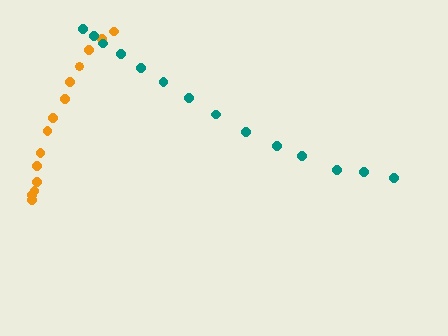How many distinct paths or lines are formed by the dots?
There are 2 distinct paths.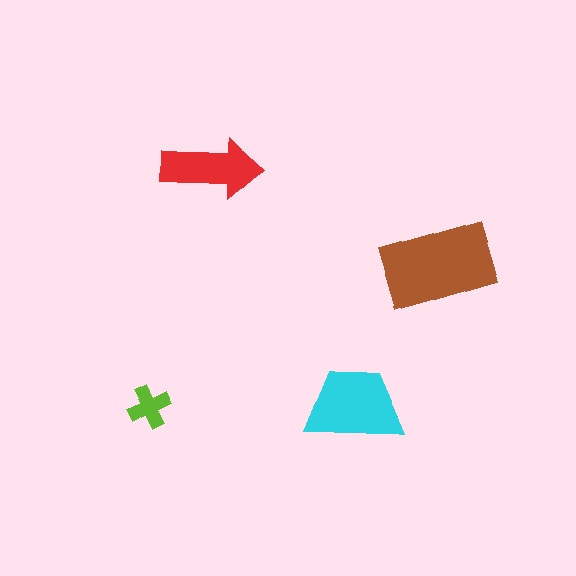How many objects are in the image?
There are 4 objects in the image.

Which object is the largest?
The brown rectangle.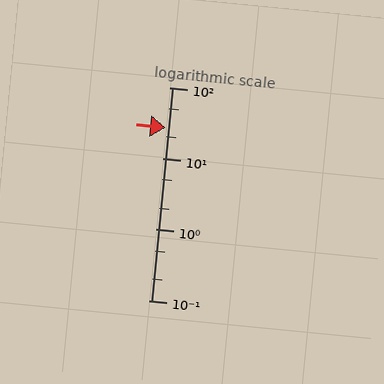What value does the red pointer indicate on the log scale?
The pointer indicates approximately 27.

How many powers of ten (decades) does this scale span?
The scale spans 3 decades, from 0.1 to 100.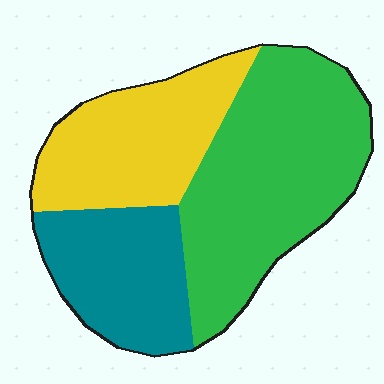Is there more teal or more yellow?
Yellow.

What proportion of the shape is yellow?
Yellow covers roughly 30% of the shape.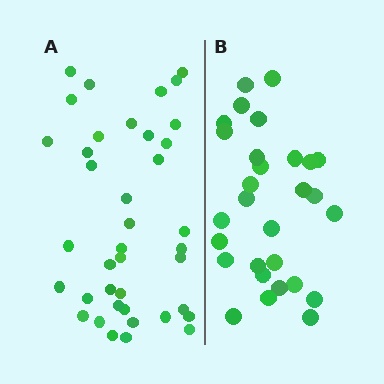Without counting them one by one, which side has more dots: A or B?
Region A (the left region) has more dots.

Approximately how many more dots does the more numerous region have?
Region A has roughly 10 or so more dots than region B.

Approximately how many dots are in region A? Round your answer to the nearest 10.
About 40 dots. (The exact count is 39, which rounds to 40.)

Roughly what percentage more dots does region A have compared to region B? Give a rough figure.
About 35% more.